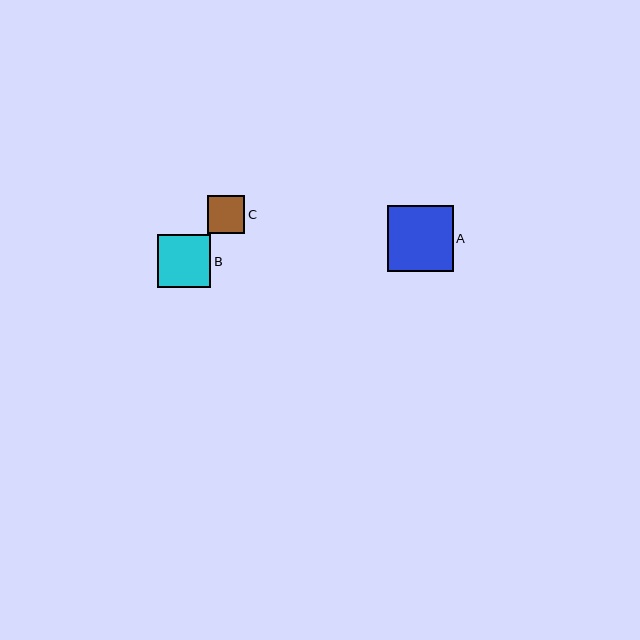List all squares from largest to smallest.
From largest to smallest: A, B, C.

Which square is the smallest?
Square C is the smallest with a size of approximately 37 pixels.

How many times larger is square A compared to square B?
Square A is approximately 1.2 times the size of square B.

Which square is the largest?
Square A is the largest with a size of approximately 66 pixels.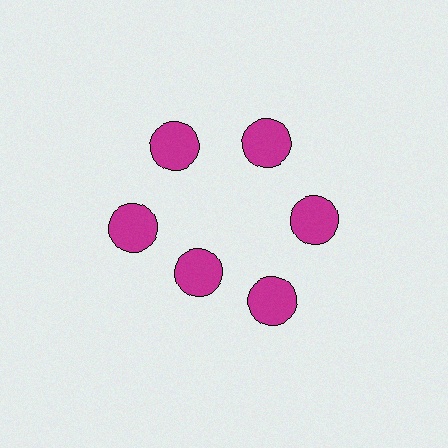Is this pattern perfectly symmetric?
No. The 6 magenta circles are arranged in a ring, but one element near the 7 o'clock position is pulled inward toward the center, breaking the 6-fold rotational symmetry.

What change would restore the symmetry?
The symmetry would be restored by moving it outward, back onto the ring so that all 6 circles sit at equal angles and equal distance from the center.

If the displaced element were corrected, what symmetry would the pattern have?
It would have 6-fold rotational symmetry — the pattern would map onto itself every 60 degrees.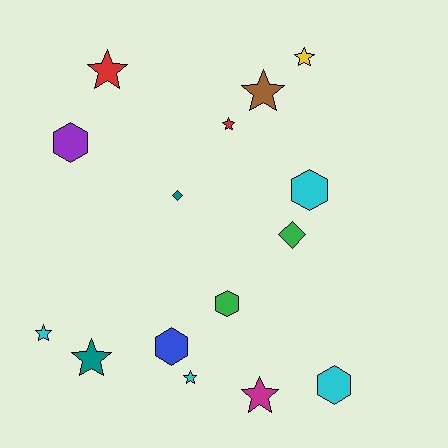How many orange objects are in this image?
There are no orange objects.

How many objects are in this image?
There are 15 objects.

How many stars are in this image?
There are 8 stars.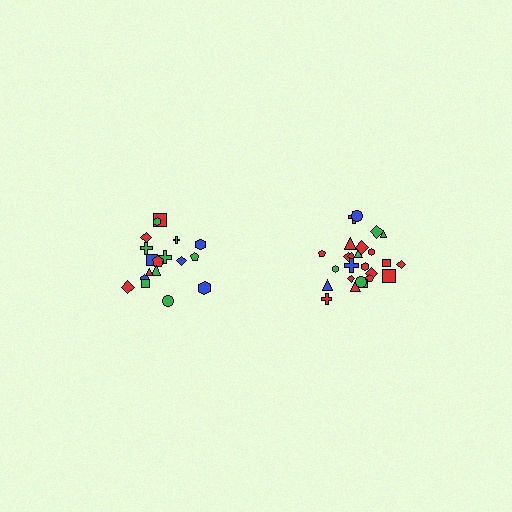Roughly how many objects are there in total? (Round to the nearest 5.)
Roughly 45 objects in total.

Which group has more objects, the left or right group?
The right group.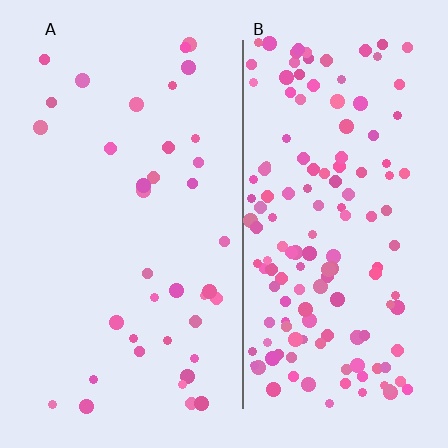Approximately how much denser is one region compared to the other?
Approximately 3.9× — region B over region A.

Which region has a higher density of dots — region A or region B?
B (the right).